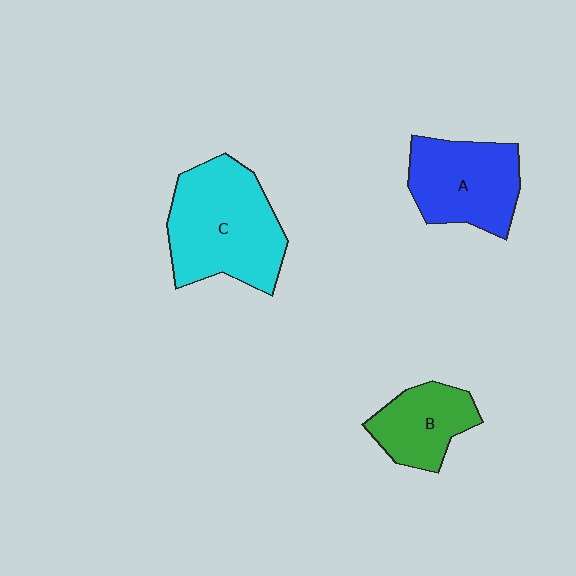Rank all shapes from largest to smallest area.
From largest to smallest: C (cyan), A (blue), B (green).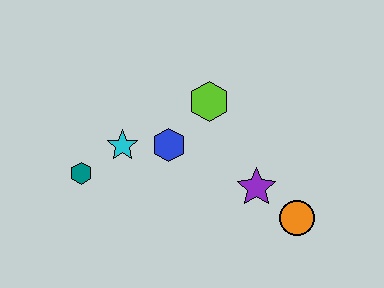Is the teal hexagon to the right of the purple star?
No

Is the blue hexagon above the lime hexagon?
No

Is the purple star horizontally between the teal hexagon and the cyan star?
No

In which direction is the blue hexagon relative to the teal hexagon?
The blue hexagon is to the right of the teal hexagon.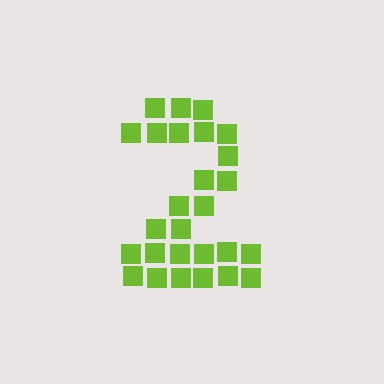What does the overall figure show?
The overall figure shows the digit 2.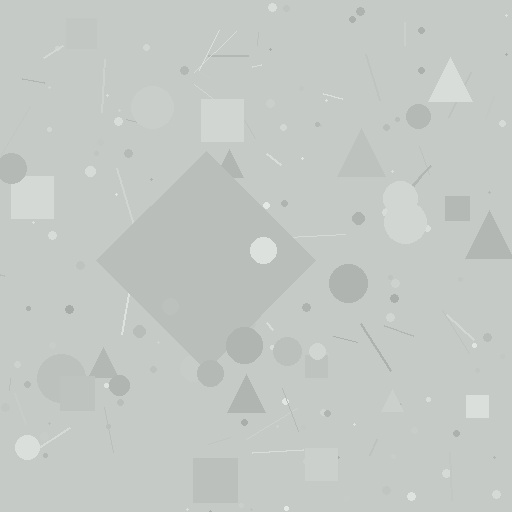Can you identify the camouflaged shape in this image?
The camouflaged shape is a diamond.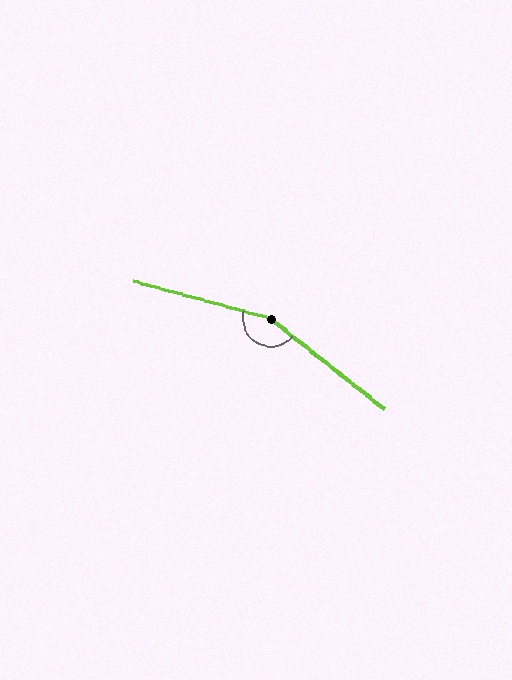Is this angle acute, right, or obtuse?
It is obtuse.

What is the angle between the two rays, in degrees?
Approximately 157 degrees.